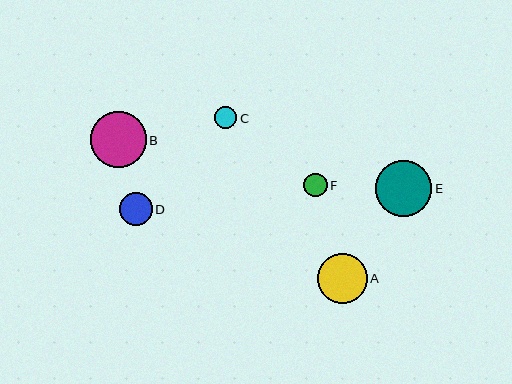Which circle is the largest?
Circle E is the largest with a size of approximately 56 pixels.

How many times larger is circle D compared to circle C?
Circle D is approximately 1.5 times the size of circle C.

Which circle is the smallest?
Circle C is the smallest with a size of approximately 22 pixels.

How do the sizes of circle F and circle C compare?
Circle F and circle C are approximately the same size.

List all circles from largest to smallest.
From largest to smallest: E, B, A, D, F, C.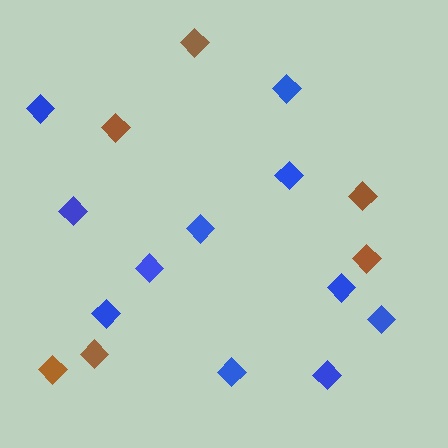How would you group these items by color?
There are 2 groups: one group of blue diamonds (11) and one group of brown diamonds (6).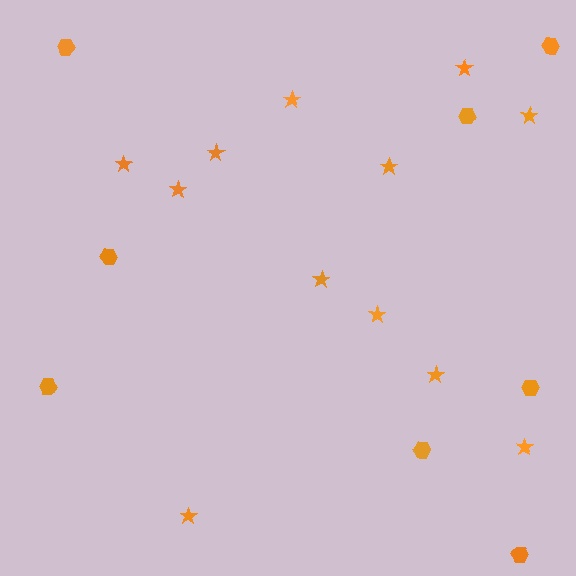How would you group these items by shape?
There are 2 groups: one group of hexagons (8) and one group of stars (12).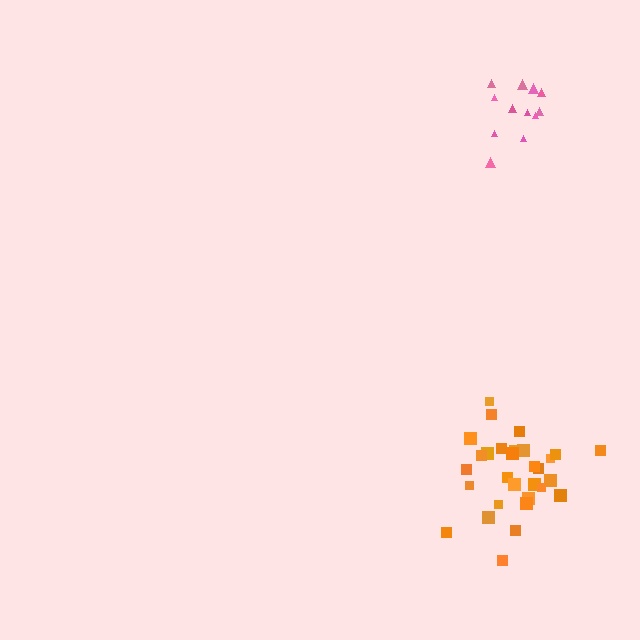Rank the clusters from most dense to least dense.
pink, orange.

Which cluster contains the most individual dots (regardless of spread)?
Orange (30).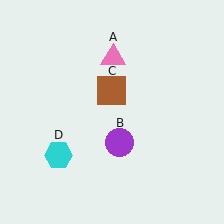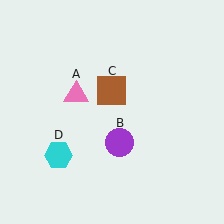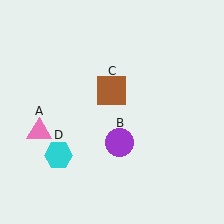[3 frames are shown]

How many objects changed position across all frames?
1 object changed position: pink triangle (object A).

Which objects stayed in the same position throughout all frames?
Purple circle (object B) and brown square (object C) and cyan hexagon (object D) remained stationary.